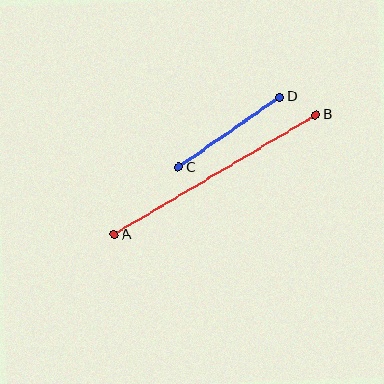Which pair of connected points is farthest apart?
Points A and B are farthest apart.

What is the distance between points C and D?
The distance is approximately 123 pixels.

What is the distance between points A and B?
The distance is approximately 235 pixels.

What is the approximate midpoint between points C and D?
The midpoint is at approximately (229, 132) pixels.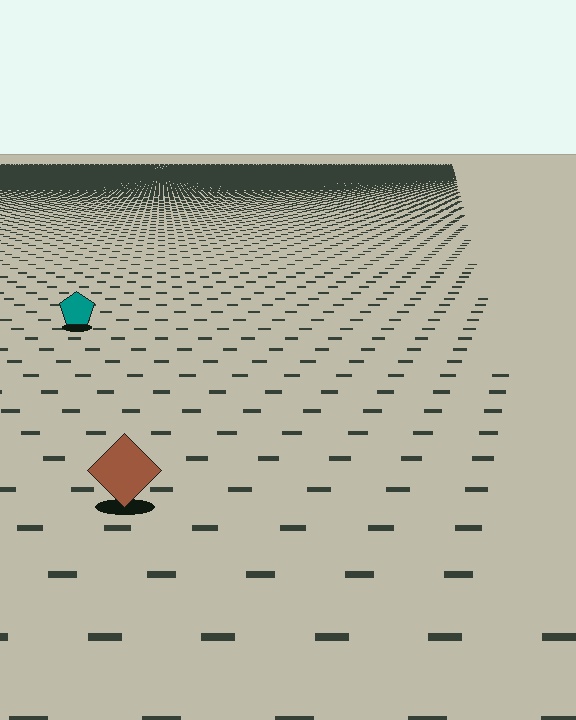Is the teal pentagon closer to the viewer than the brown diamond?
No. The brown diamond is closer — you can tell from the texture gradient: the ground texture is coarser near it.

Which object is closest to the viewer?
The brown diamond is closest. The texture marks near it are larger and more spread out.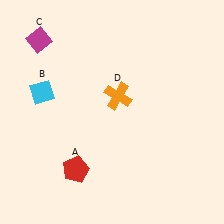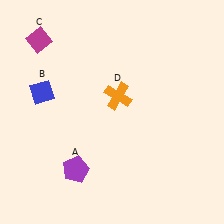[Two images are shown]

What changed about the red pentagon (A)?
In Image 1, A is red. In Image 2, it changed to purple.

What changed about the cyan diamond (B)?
In Image 1, B is cyan. In Image 2, it changed to blue.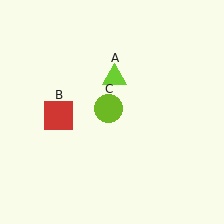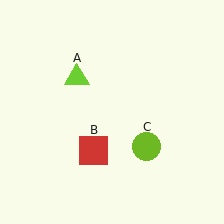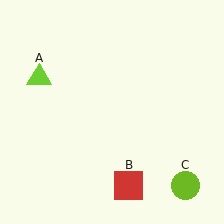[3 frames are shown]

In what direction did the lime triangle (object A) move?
The lime triangle (object A) moved left.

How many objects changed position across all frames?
3 objects changed position: lime triangle (object A), red square (object B), lime circle (object C).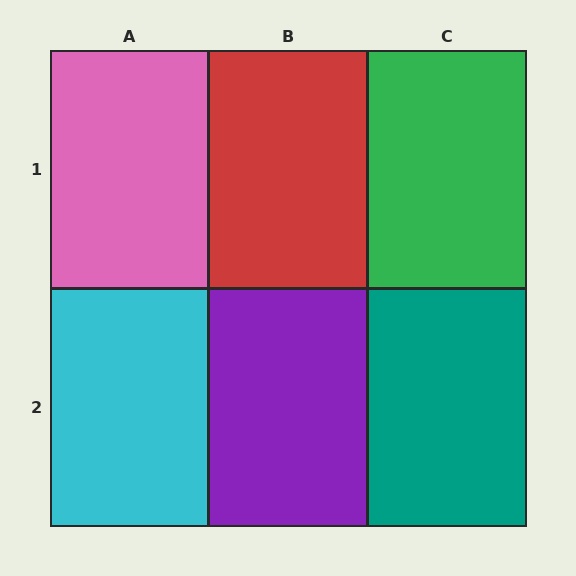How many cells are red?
1 cell is red.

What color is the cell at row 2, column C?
Teal.